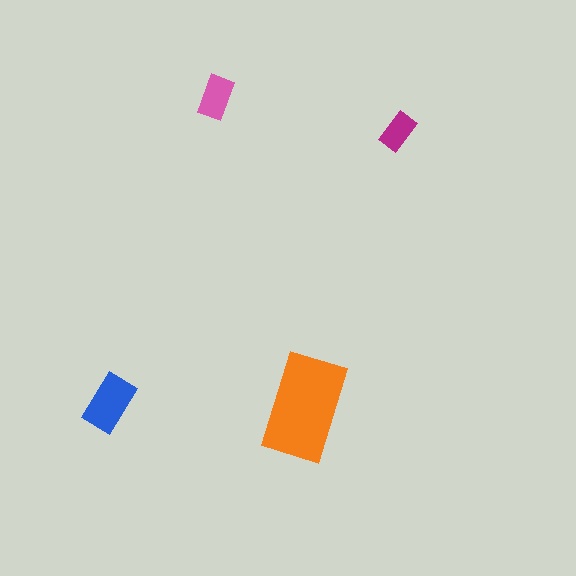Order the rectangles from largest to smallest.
the orange one, the blue one, the pink one, the magenta one.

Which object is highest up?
The pink rectangle is topmost.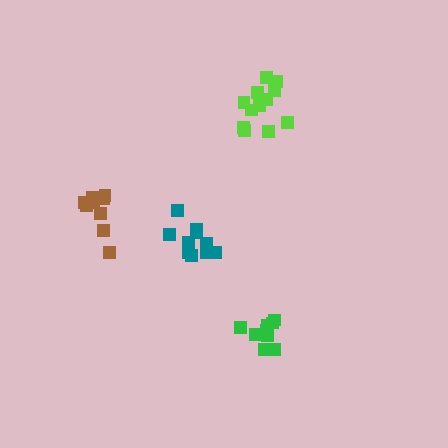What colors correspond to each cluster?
The clusters are colored: lime, green, teal, brown.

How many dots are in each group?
Group 1: 12 dots, Group 2: 9 dots, Group 3: 11 dots, Group 4: 9 dots (41 total).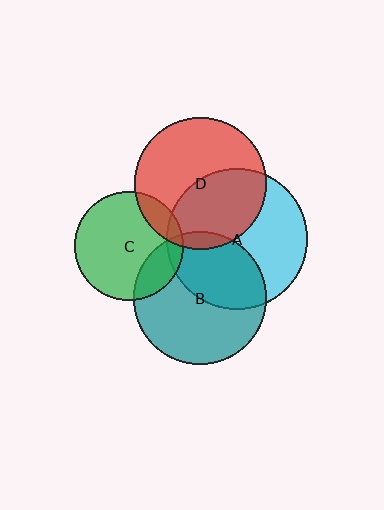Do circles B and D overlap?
Yes.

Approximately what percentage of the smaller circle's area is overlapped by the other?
Approximately 5%.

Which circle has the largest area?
Circle A (cyan).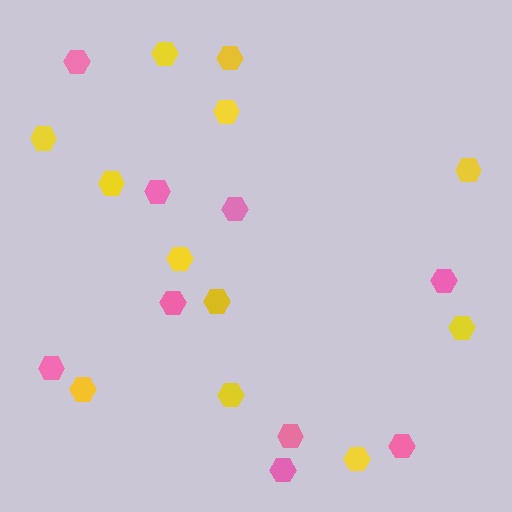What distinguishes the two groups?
There are 2 groups: one group of yellow hexagons (12) and one group of pink hexagons (9).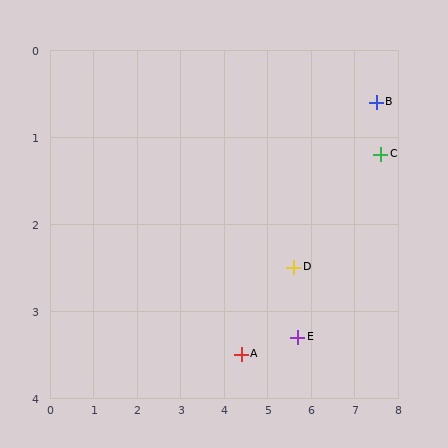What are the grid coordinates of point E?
Point E is at approximately (5.7, 3.3).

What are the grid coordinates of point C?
Point C is at approximately (7.6, 1.2).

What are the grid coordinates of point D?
Point D is at approximately (5.6, 2.5).